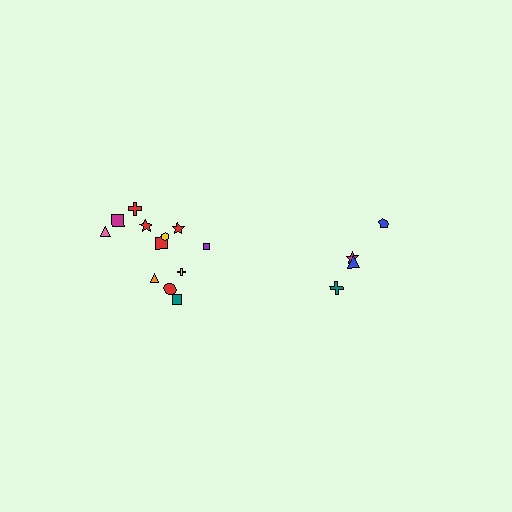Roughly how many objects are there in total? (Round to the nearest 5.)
Roughly 15 objects in total.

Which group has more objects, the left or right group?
The left group.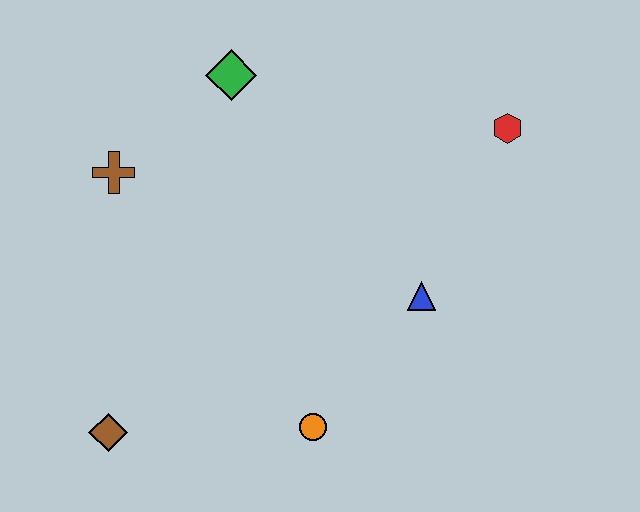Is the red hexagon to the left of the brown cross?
No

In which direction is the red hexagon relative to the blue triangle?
The red hexagon is above the blue triangle.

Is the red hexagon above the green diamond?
No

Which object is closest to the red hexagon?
The blue triangle is closest to the red hexagon.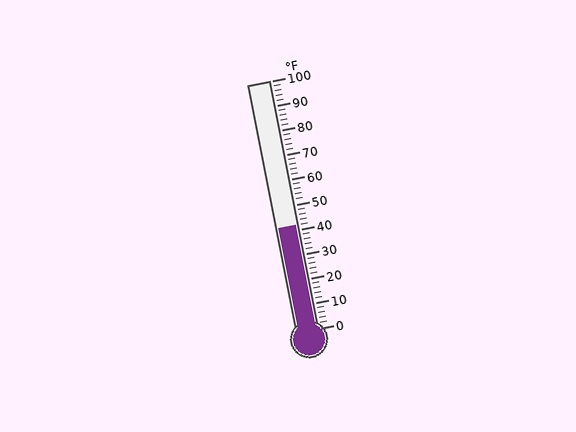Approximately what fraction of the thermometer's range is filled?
The thermometer is filled to approximately 40% of its range.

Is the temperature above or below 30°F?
The temperature is above 30°F.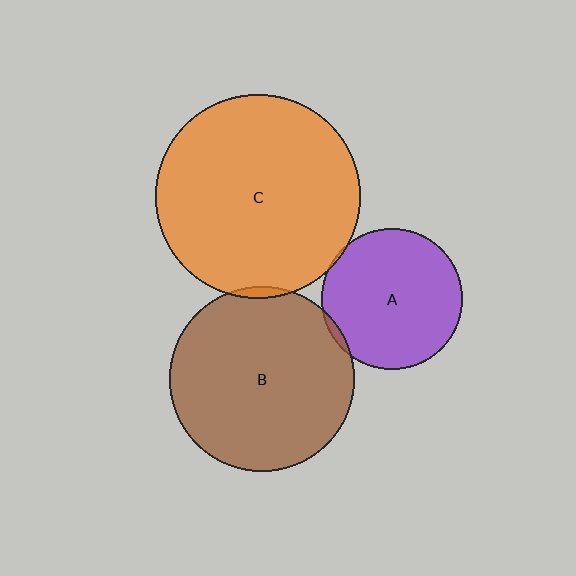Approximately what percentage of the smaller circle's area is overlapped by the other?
Approximately 5%.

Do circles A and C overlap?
Yes.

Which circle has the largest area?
Circle C (orange).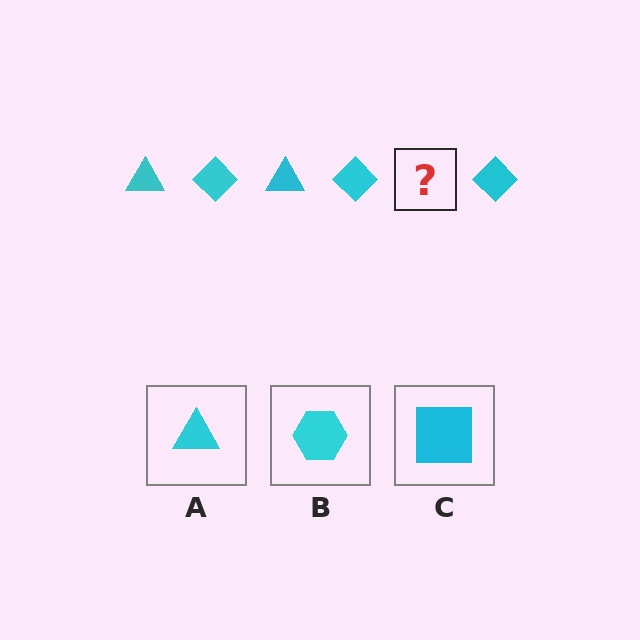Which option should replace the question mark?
Option A.